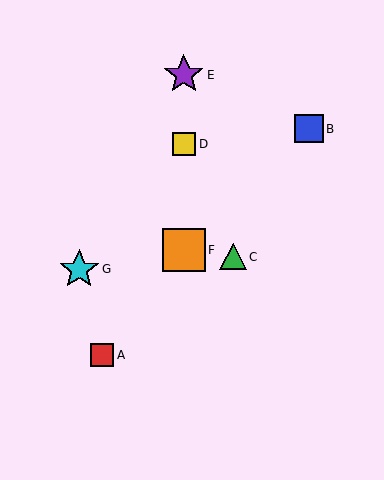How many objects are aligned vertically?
3 objects (D, E, F) are aligned vertically.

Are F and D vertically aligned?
Yes, both are at x≈184.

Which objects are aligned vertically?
Objects D, E, F are aligned vertically.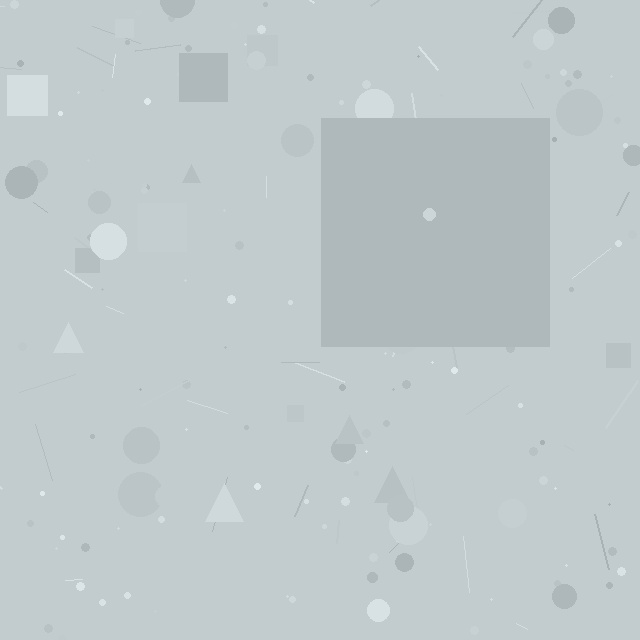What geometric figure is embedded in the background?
A square is embedded in the background.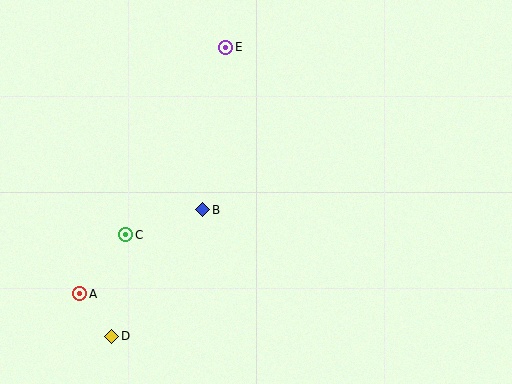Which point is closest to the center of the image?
Point B at (203, 210) is closest to the center.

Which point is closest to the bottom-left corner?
Point A is closest to the bottom-left corner.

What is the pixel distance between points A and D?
The distance between A and D is 53 pixels.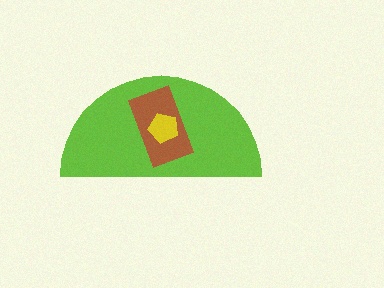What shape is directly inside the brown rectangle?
The yellow pentagon.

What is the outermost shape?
The lime semicircle.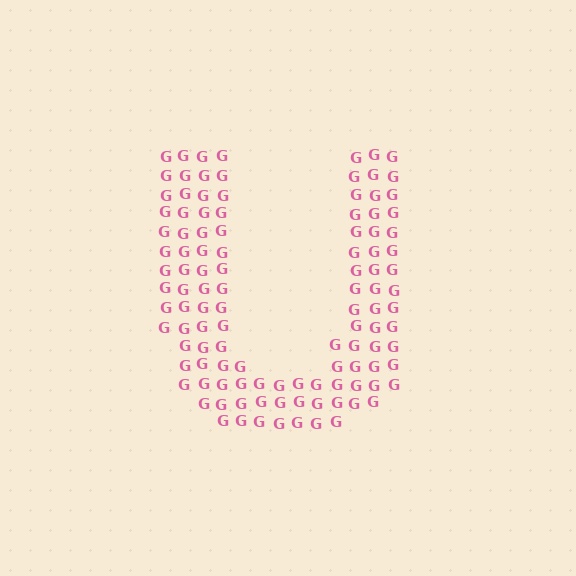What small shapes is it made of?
It is made of small letter G's.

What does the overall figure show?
The overall figure shows the letter U.